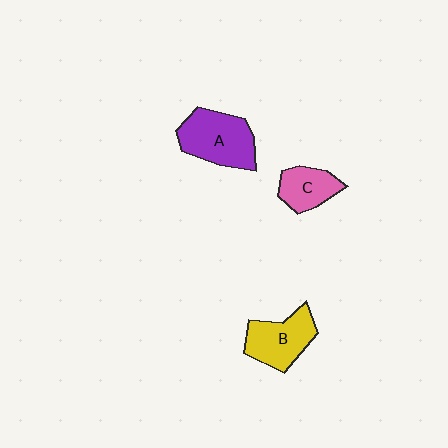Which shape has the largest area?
Shape A (purple).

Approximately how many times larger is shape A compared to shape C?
Approximately 1.7 times.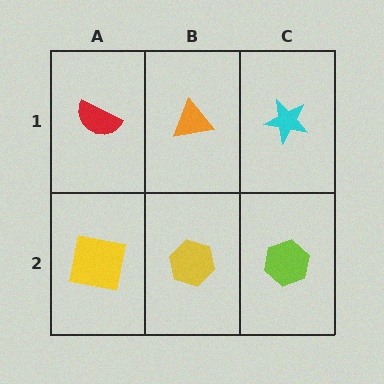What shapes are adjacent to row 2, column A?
A red semicircle (row 1, column A), a yellow hexagon (row 2, column B).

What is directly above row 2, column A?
A red semicircle.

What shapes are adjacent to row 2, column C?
A cyan star (row 1, column C), a yellow hexagon (row 2, column B).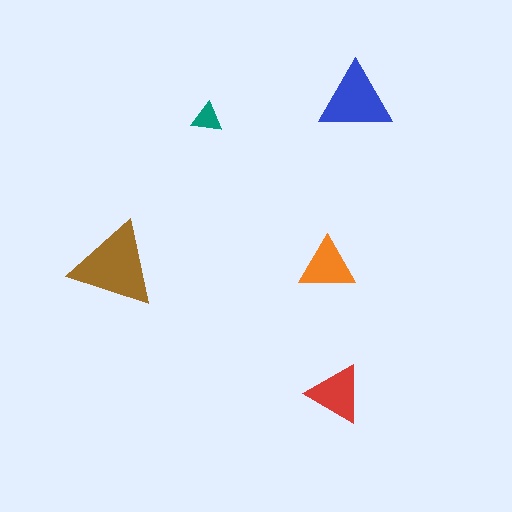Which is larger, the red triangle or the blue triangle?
The blue one.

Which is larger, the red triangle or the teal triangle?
The red one.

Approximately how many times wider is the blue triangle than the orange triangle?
About 1.5 times wider.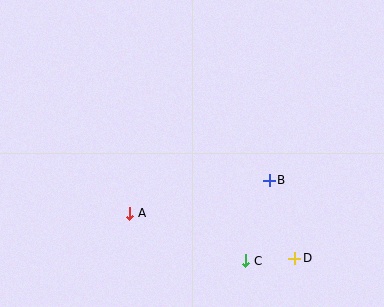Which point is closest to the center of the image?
Point B at (269, 180) is closest to the center.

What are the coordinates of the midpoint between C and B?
The midpoint between C and B is at (258, 220).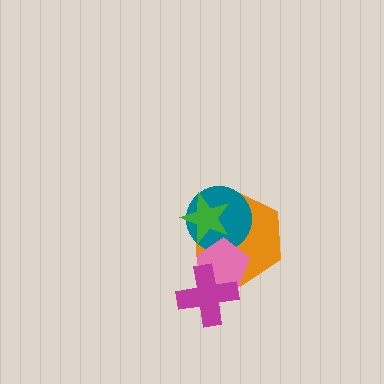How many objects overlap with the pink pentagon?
3 objects overlap with the pink pentagon.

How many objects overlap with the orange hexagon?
4 objects overlap with the orange hexagon.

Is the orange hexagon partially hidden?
Yes, it is partially covered by another shape.